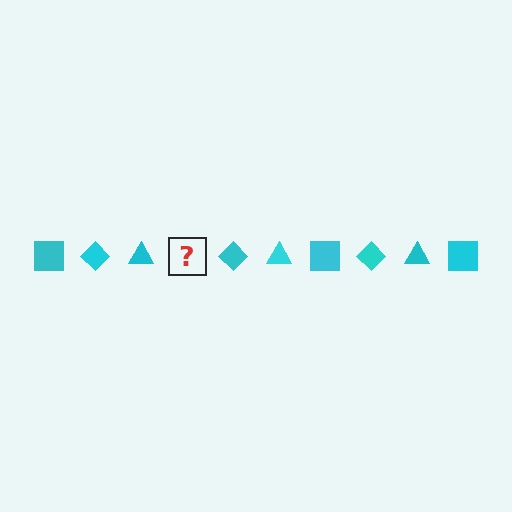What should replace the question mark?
The question mark should be replaced with a cyan square.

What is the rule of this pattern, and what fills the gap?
The rule is that the pattern cycles through square, diamond, triangle shapes in cyan. The gap should be filled with a cyan square.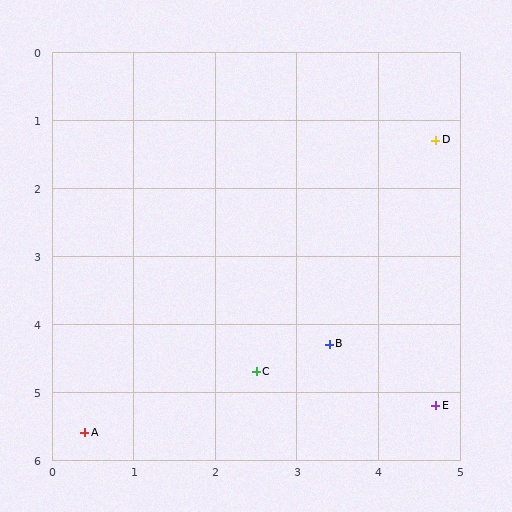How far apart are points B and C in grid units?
Points B and C are about 1.0 grid units apart.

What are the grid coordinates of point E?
Point E is at approximately (4.7, 5.2).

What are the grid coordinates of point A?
Point A is at approximately (0.4, 5.6).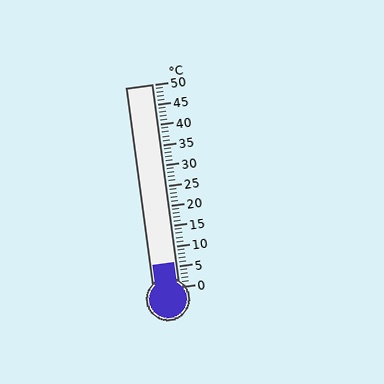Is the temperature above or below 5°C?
The temperature is above 5°C.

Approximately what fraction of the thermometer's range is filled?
The thermometer is filled to approximately 10% of its range.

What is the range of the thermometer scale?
The thermometer scale ranges from 0°C to 50°C.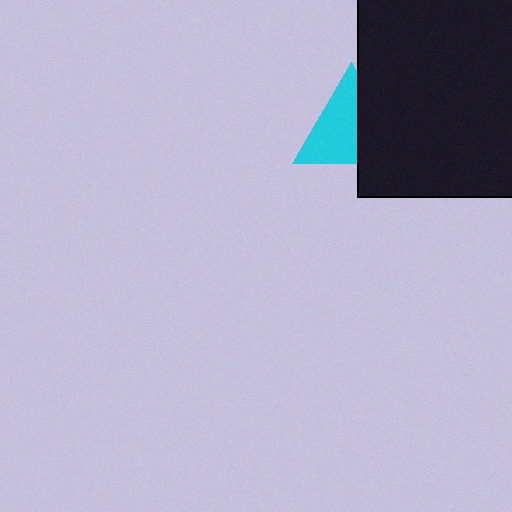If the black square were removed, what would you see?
You would see the complete cyan triangle.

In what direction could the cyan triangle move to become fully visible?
The cyan triangle could move left. That would shift it out from behind the black square entirely.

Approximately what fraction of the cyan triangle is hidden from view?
Roughly 40% of the cyan triangle is hidden behind the black square.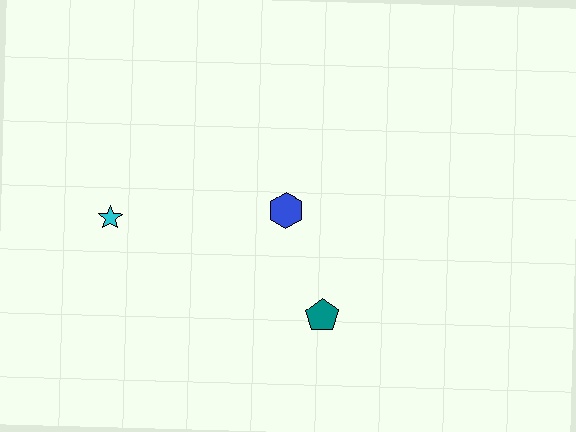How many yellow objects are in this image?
There are no yellow objects.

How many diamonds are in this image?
There are no diamonds.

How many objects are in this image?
There are 3 objects.